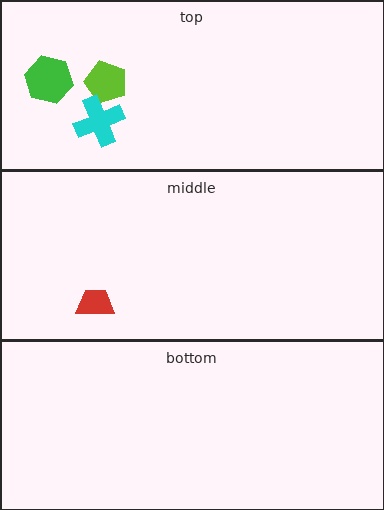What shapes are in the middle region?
The red trapezoid.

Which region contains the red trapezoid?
The middle region.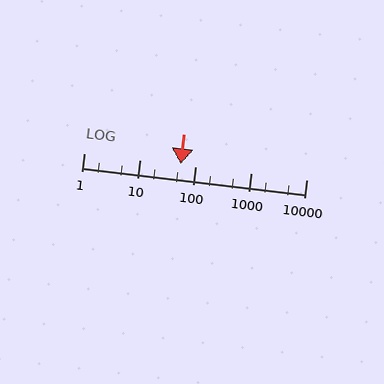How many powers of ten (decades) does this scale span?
The scale spans 4 decades, from 1 to 10000.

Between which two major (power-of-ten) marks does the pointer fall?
The pointer is between 10 and 100.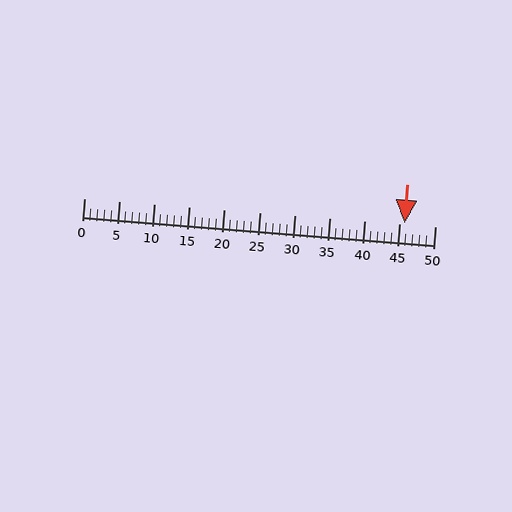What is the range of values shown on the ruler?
The ruler shows values from 0 to 50.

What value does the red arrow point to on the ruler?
The red arrow points to approximately 46.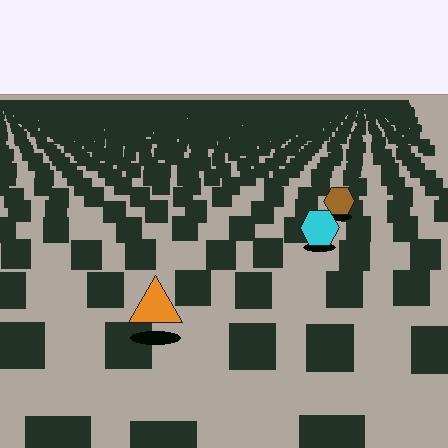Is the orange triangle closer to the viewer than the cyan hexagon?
Yes. The orange triangle is closer — you can tell from the texture gradient: the ground texture is coarser near it.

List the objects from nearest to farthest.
From nearest to farthest: the orange triangle, the cyan hexagon, the brown hexagon.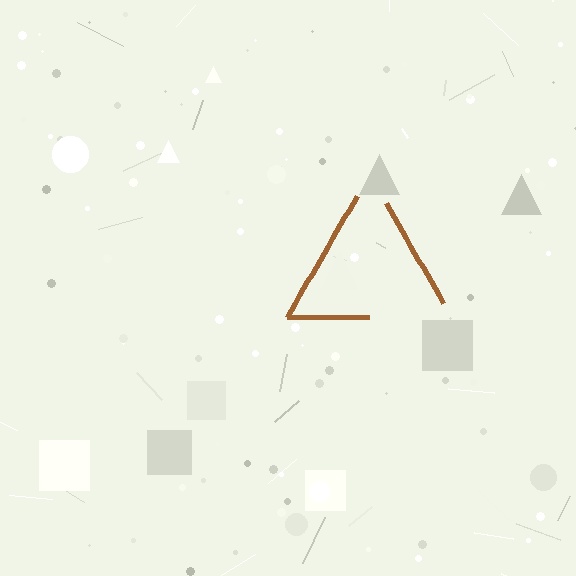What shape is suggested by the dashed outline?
The dashed outline suggests a triangle.